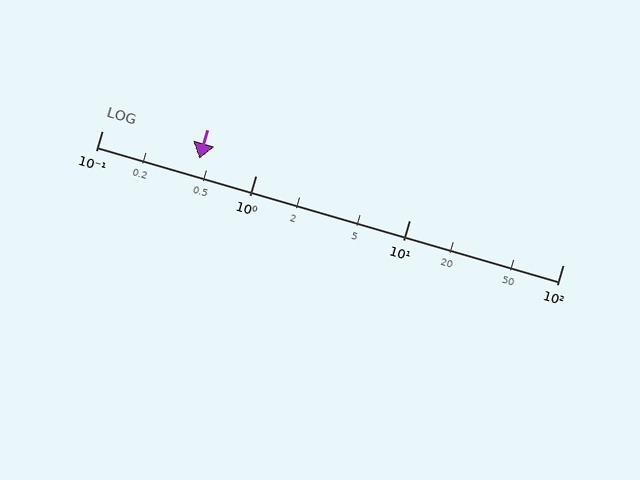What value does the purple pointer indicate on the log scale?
The pointer indicates approximately 0.43.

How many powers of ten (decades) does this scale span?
The scale spans 3 decades, from 0.1 to 100.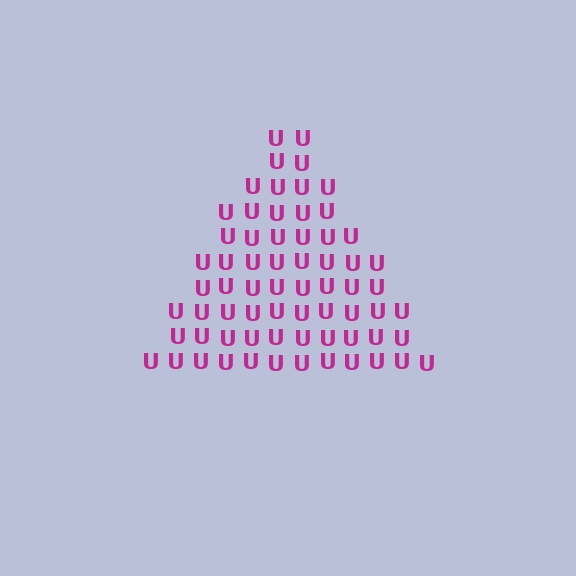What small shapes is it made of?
It is made of small letter U's.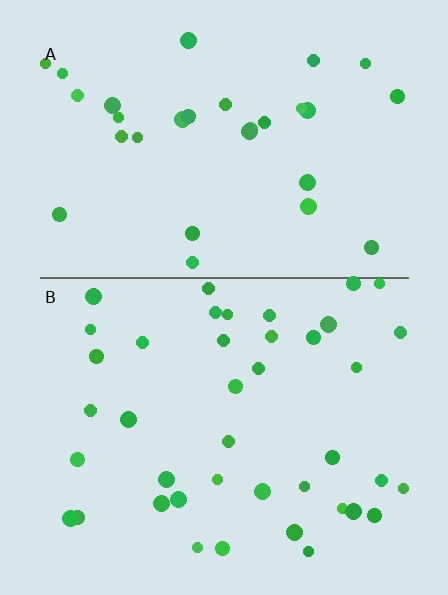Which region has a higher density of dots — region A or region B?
B (the bottom).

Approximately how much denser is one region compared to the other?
Approximately 1.4× — region B over region A.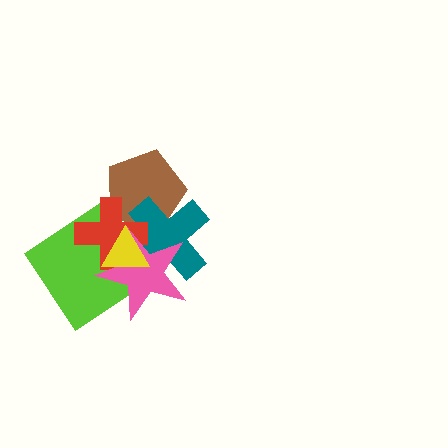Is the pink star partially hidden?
Yes, it is partially covered by another shape.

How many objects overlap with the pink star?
5 objects overlap with the pink star.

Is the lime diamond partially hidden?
Yes, it is partially covered by another shape.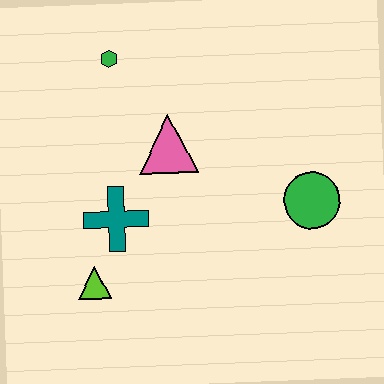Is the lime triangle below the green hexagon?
Yes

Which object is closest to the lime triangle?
The teal cross is closest to the lime triangle.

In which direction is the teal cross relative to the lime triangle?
The teal cross is above the lime triangle.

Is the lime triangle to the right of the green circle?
No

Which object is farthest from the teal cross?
The green circle is farthest from the teal cross.